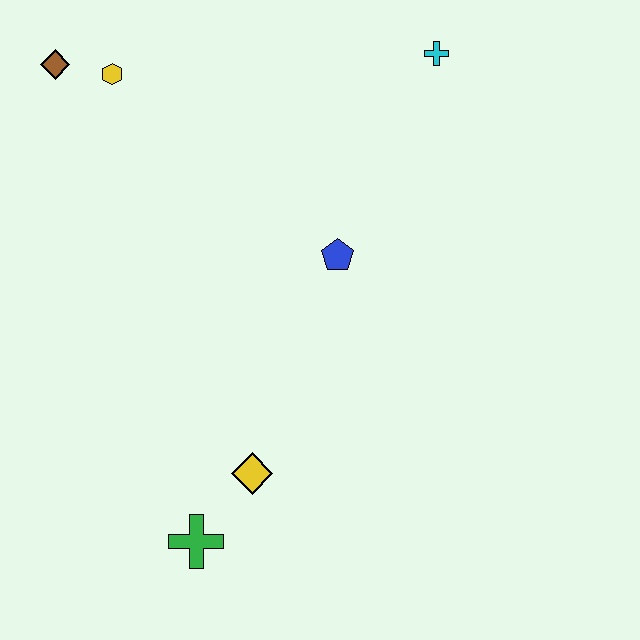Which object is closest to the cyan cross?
The blue pentagon is closest to the cyan cross.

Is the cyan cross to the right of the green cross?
Yes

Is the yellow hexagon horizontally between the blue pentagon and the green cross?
No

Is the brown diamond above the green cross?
Yes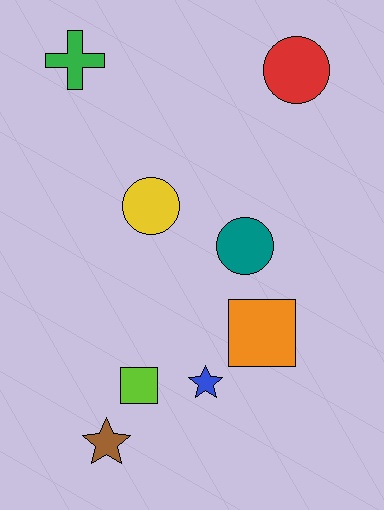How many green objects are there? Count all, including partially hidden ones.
There is 1 green object.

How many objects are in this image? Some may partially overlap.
There are 8 objects.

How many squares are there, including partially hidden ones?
There are 2 squares.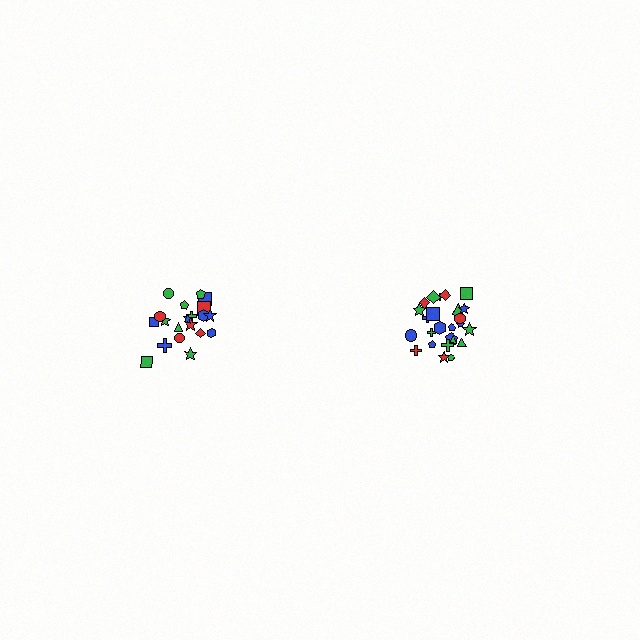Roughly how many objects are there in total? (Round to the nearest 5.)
Roughly 45 objects in total.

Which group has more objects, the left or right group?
The right group.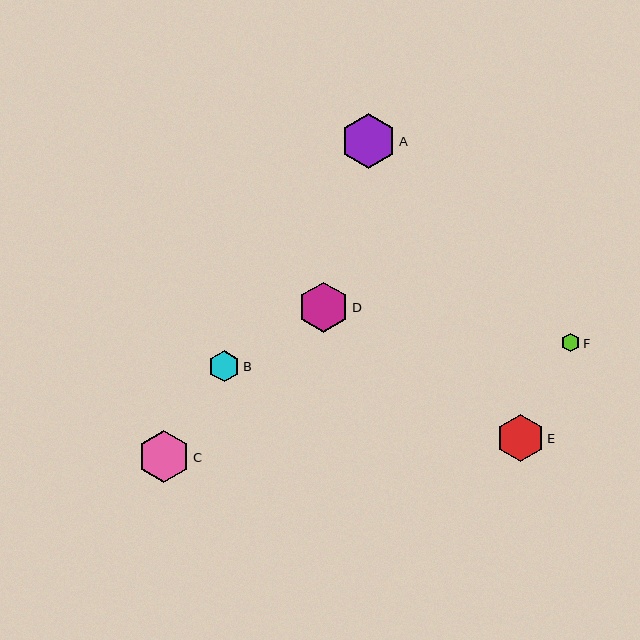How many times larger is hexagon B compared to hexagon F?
Hexagon B is approximately 1.7 times the size of hexagon F.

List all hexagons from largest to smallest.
From largest to smallest: A, C, D, E, B, F.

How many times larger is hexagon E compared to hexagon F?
Hexagon E is approximately 2.5 times the size of hexagon F.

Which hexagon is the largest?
Hexagon A is the largest with a size of approximately 55 pixels.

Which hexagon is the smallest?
Hexagon F is the smallest with a size of approximately 19 pixels.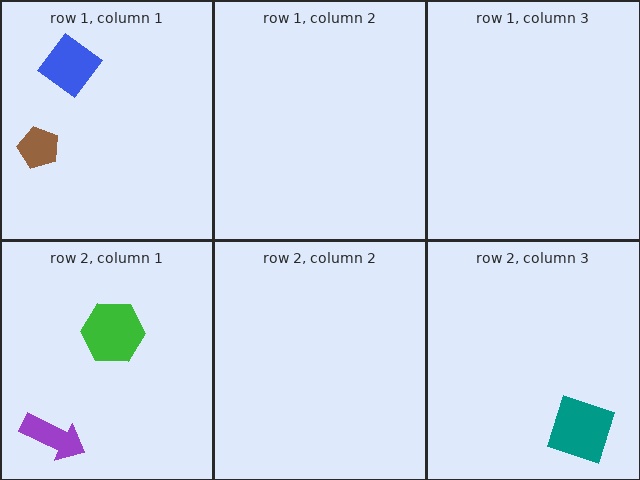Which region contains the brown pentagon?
The row 1, column 1 region.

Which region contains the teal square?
The row 2, column 3 region.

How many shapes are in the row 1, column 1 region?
2.